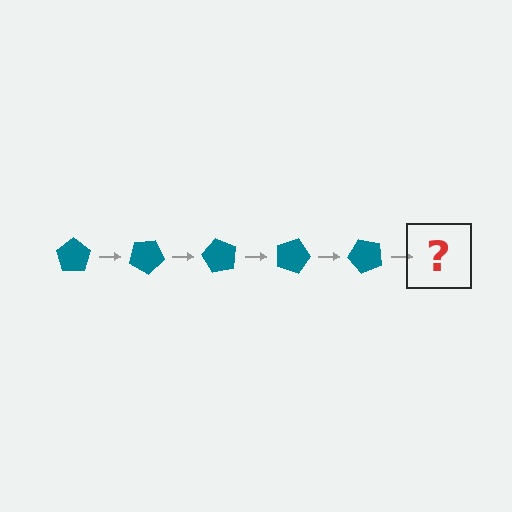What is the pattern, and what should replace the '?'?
The pattern is that the pentagon rotates 30 degrees each step. The '?' should be a teal pentagon rotated 150 degrees.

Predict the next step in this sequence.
The next step is a teal pentagon rotated 150 degrees.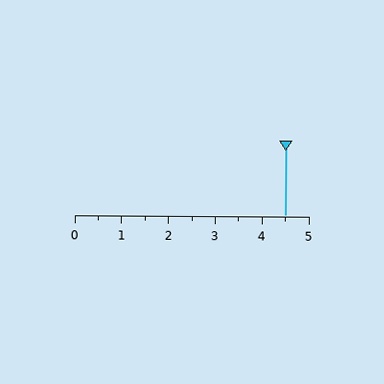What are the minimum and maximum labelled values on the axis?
The axis runs from 0 to 5.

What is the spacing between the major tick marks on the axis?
The major ticks are spaced 1 apart.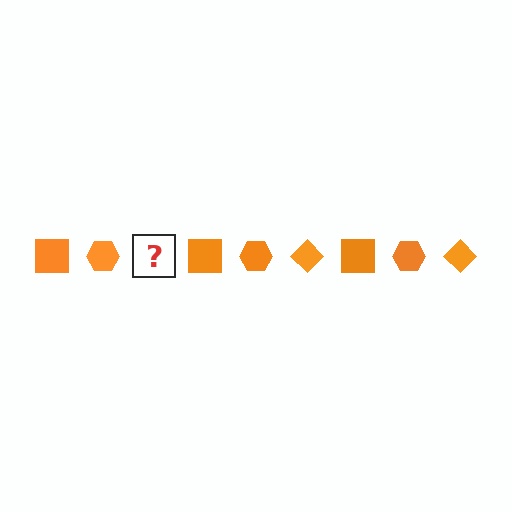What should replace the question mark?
The question mark should be replaced with an orange diamond.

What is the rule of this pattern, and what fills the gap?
The rule is that the pattern cycles through square, hexagon, diamond shapes in orange. The gap should be filled with an orange diamond.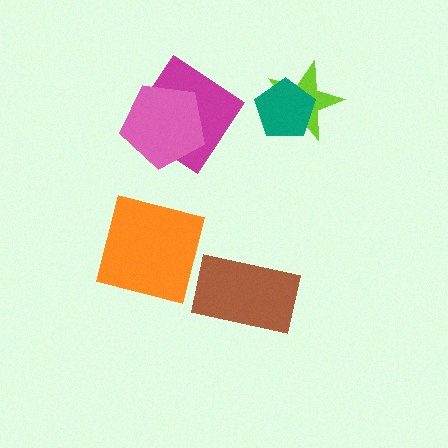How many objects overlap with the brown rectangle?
0 objects overlap with the brown rectangle.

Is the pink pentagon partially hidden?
No, no other shape covers it.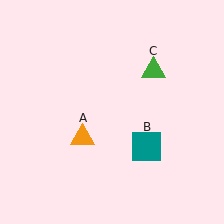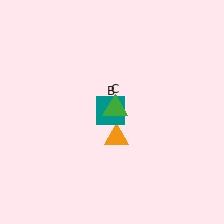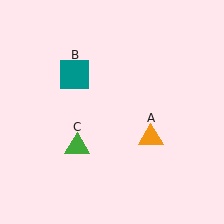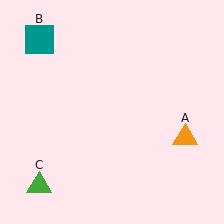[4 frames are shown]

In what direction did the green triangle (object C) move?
The green triangle (object C) moved down and to the left.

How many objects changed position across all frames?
3 objects changed position: orange triangle (object A), teal square (object B), green triangle (object C).